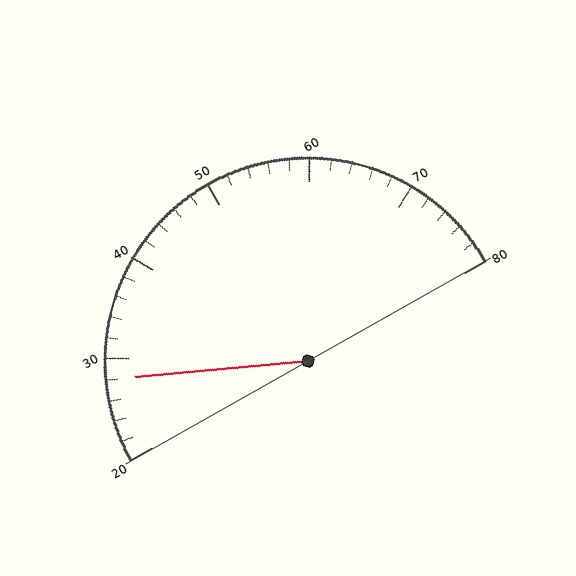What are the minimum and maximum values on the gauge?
The gauge ranges from 20 to 80.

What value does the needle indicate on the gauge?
The needle indicates approximately 28.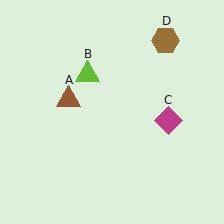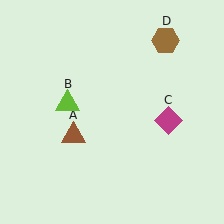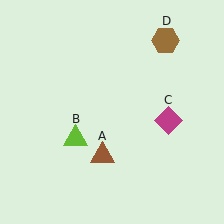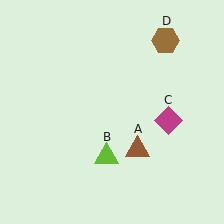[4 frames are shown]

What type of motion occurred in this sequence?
The brown triangle (object A), lime triangle (object B) rotated counterclockwise around the center of the scene.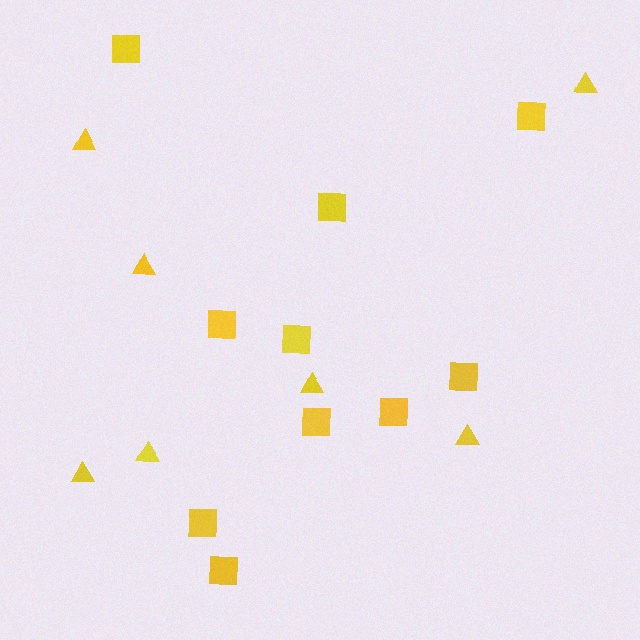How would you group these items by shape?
There are 2 groups: one group of squares (10) and one group of triangles (7).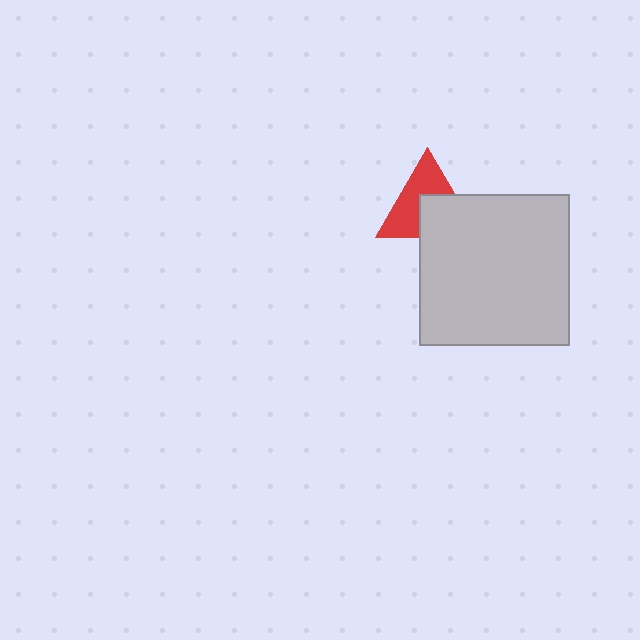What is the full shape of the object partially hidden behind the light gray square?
The partially hidden object is a red triangle.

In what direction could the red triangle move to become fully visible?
The red triangle could move up. That would shift it out from behind the light gray square entirely.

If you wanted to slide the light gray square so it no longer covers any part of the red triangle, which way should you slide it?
Slide it down — that is the most direct way to separate the two shapes.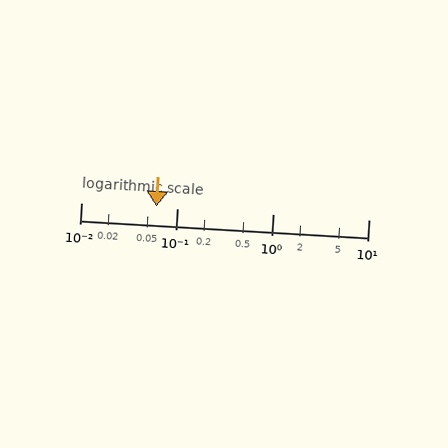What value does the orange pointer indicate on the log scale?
The pointer indicates approximately 0.061.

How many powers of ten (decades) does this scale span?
The scale spans 3 decades, from 0.01 to 10.